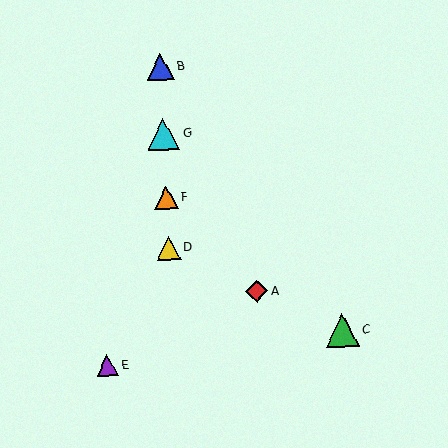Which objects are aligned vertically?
Objects B, D, F, G are aligned vertically.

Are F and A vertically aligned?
No, F is at x≈166 and A is at x≈257.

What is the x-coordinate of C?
Object C is at x≈342.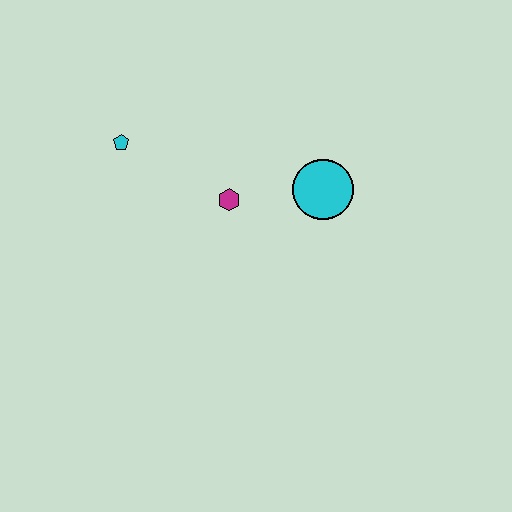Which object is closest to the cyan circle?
The magenta hexagon is closest to the cyan circle.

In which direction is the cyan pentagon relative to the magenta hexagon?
The cyan pentagon is to the left of the magenta hexagon.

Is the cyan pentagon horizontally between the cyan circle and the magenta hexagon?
No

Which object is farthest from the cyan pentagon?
The cyan circle is farthest from the cyan pentagon.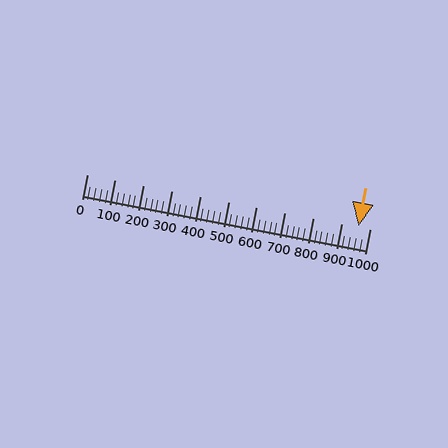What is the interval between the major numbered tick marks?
The major tick marks are spaced 100 units apart.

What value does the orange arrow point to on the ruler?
The orange arrow points to approximately 960.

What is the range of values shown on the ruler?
The ruler shows values from 0 to 1000.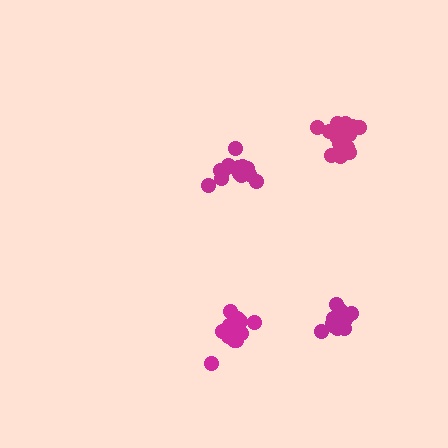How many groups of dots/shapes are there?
There are 4 groups.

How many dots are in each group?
Group 1: 16 dots, Group 2: 14 dots, Group 3: 15 dots, Group 4: 15 dots (60 total).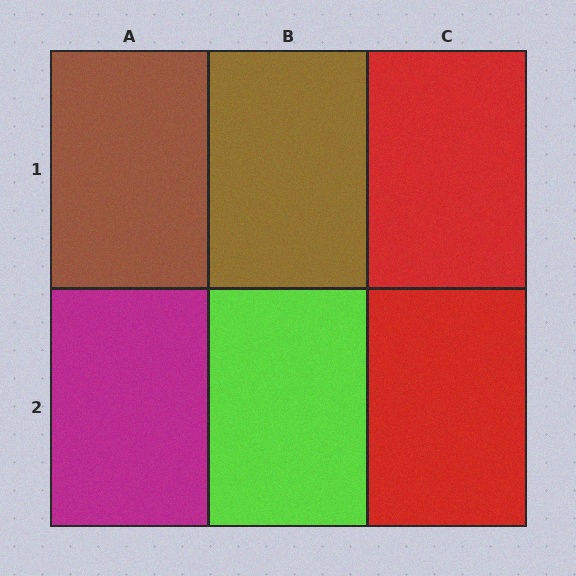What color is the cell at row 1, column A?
Brown.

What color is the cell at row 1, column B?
Brown.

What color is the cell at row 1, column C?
Red.